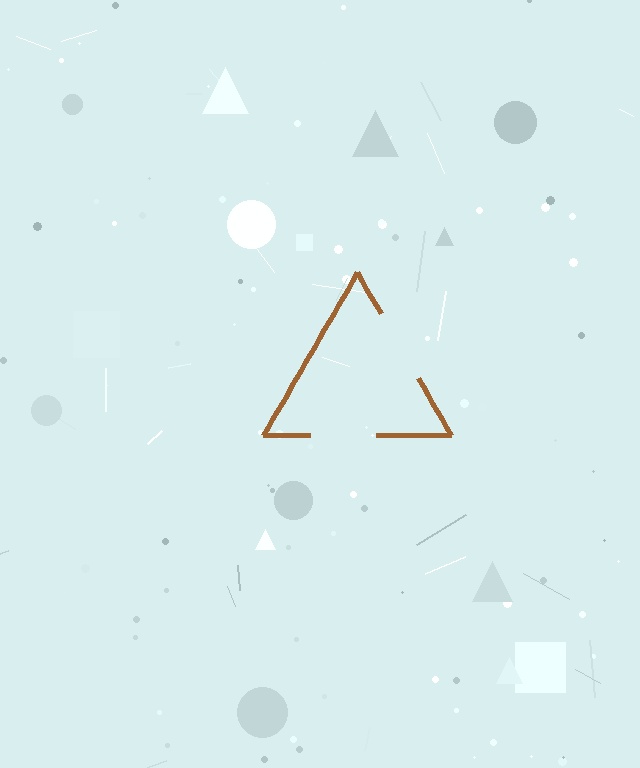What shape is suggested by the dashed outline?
The dashed outline suggests a triangle.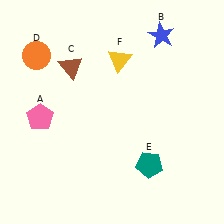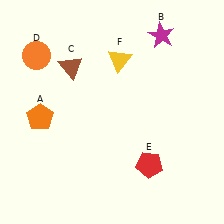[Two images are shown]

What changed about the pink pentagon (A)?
In Image 1, A is pink. In Image 2, it changed to orange.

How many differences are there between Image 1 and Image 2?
There are 3 differences between the two images.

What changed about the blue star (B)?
In Image 1, B is blue. In Image 2, it changed to magenta.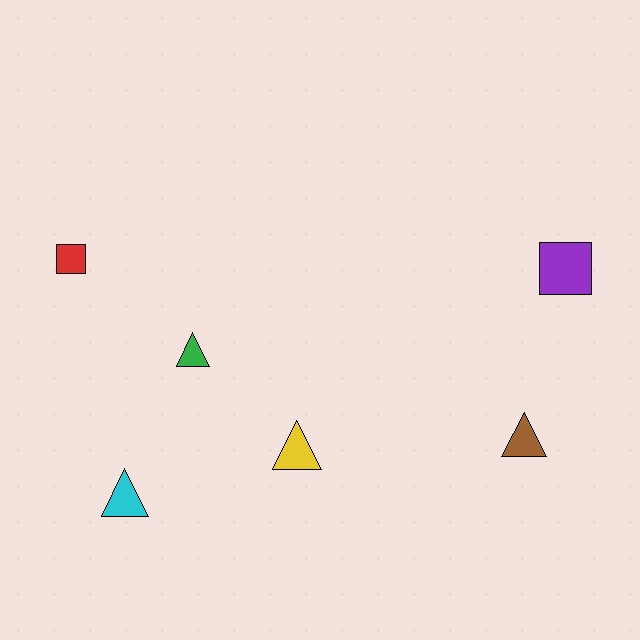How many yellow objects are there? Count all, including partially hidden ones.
There is 1 yellow object.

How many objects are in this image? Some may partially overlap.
There are 6 objects.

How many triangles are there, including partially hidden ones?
There are 4 triangles.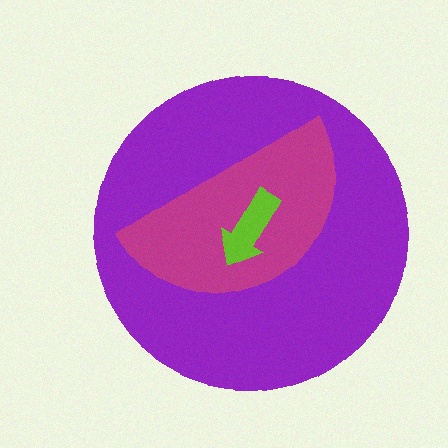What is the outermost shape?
The purple circle.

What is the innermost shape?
The lime arrow.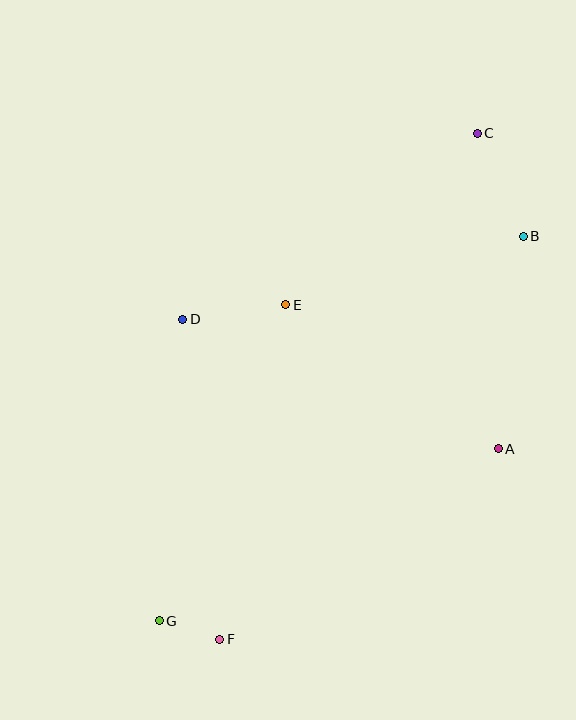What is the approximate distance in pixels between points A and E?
The distance between A and E is approximately 257 pixels.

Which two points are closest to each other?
Points F and G are closest to each other.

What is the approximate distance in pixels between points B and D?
The distance between B and D is approximately 350 pixels.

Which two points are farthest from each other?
Points C and G are farthest from each other.